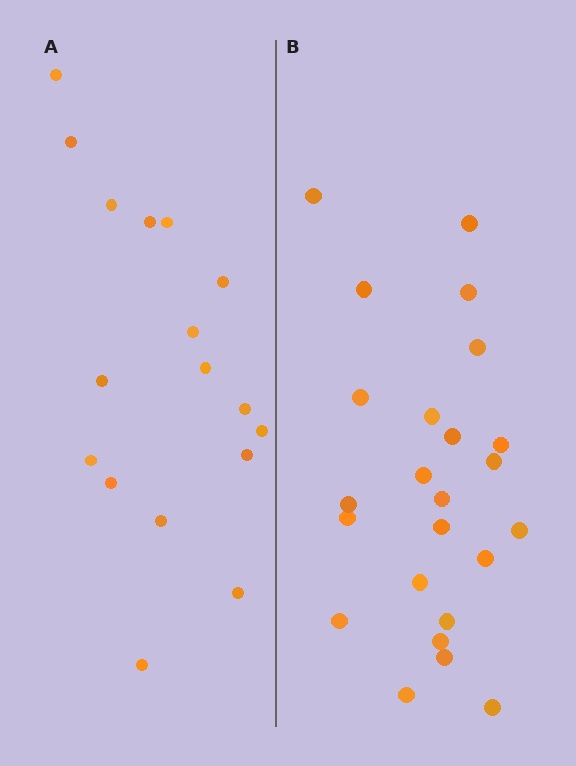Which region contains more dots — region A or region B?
Region B (the right region) has more dots.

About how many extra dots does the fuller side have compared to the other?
Region B has roughly 8 or so more dots than region A.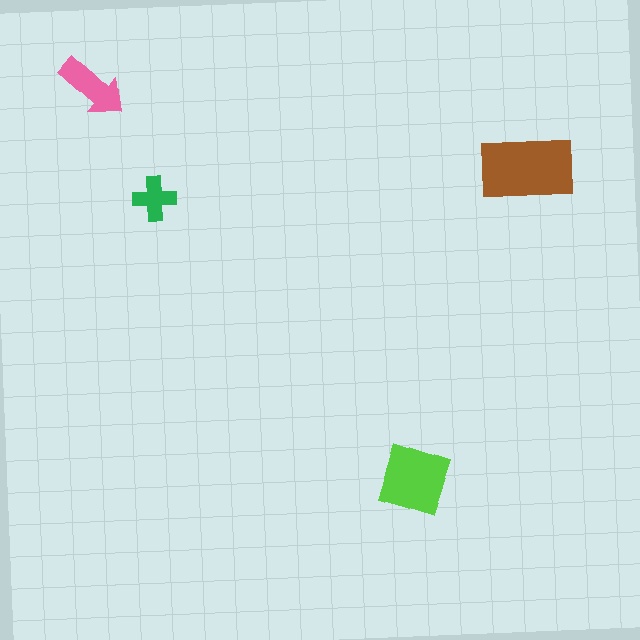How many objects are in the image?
There are 4 objects in the image.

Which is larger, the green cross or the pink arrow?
The pink arrow.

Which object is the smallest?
The green cross.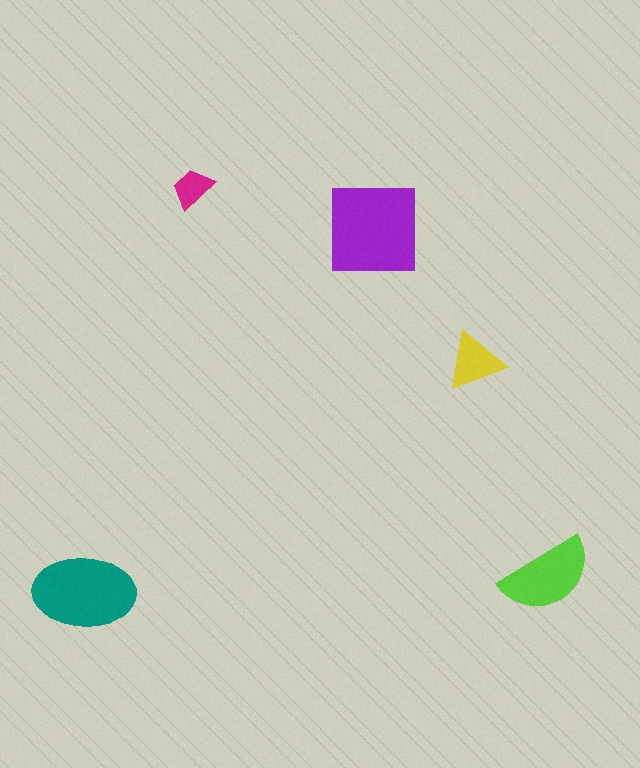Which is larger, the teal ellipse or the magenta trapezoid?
The teal ellipse.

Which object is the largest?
The purple square.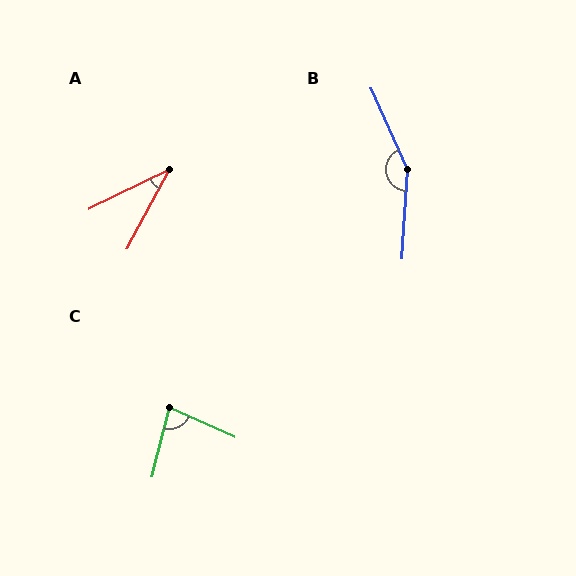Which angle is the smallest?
A, at approximately 36 degrees.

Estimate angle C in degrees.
Approximately 80 degrees.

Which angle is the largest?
B, at approximately 152 degrees.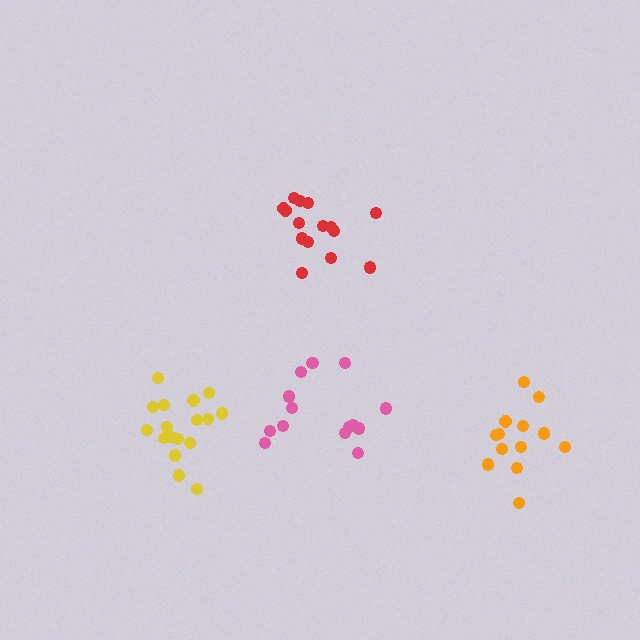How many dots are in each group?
Group 1: 13 dots, Group 2: 14 dots, Group 3: 15 dots, Group 4: 17 dots (59 total).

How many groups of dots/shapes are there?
There are 4 groups.